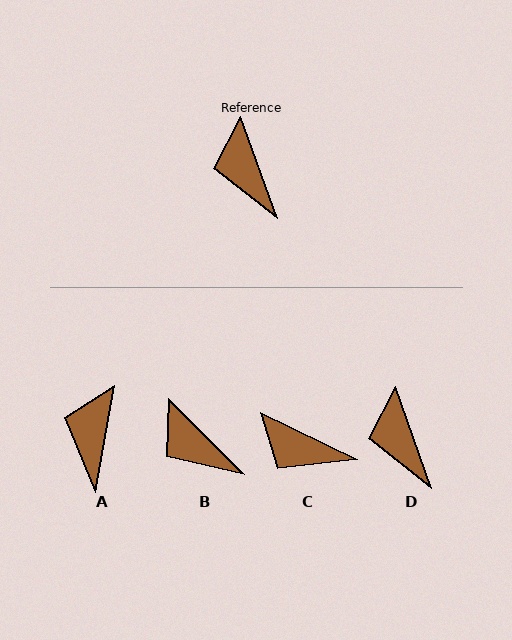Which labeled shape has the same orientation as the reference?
D.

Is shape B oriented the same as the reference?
No, it is off by about 25 degrees.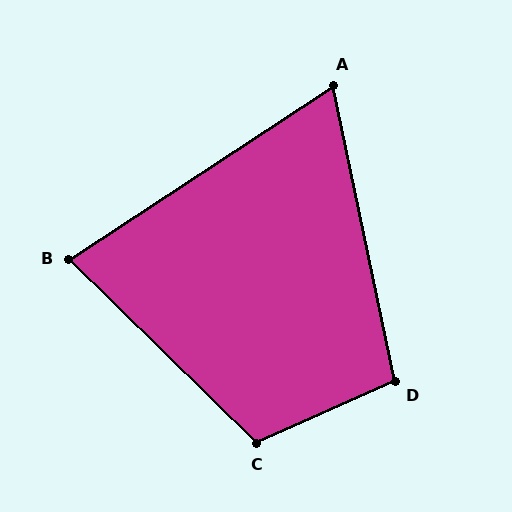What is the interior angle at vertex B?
Approximately 78 degrees (acute).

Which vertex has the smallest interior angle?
A, at approximately 69 degrees.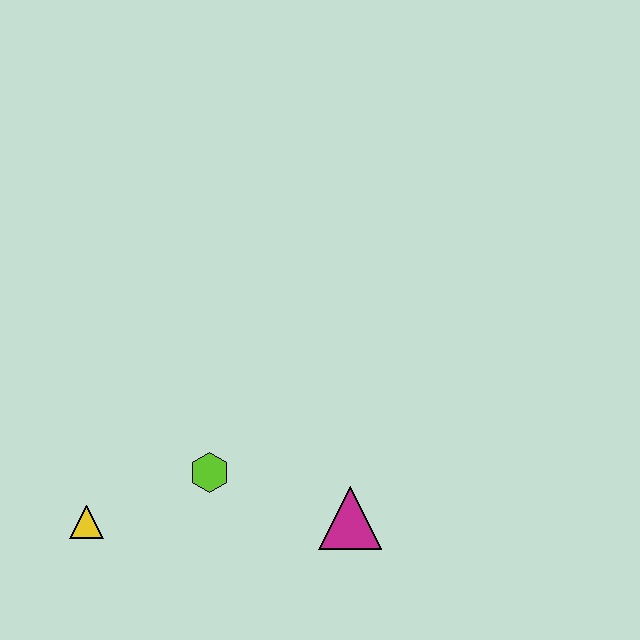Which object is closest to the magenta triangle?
The lime hexagon is closest to the magenta triangle.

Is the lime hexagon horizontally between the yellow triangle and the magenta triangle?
Yes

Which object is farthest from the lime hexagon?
The magenta triangle is farthest from the lime hexagon.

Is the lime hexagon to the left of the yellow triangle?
No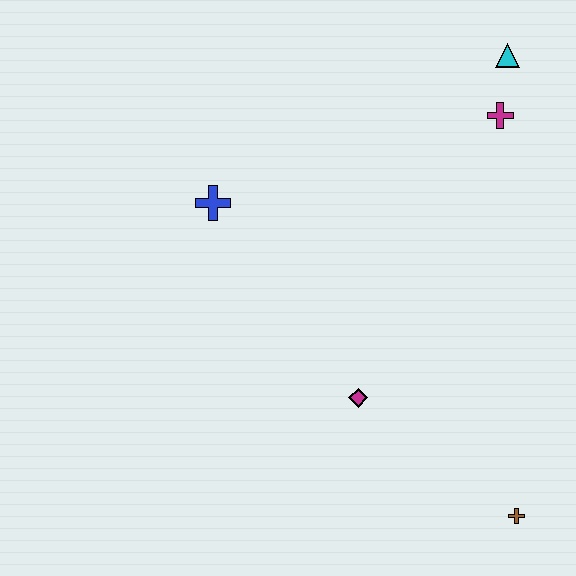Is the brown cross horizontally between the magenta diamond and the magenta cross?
No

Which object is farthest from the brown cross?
The cyan triangle is farthest from the brown cross.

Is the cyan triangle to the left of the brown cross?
Yes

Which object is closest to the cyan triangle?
The magenta cross is closest to the cyan triangle.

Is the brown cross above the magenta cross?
No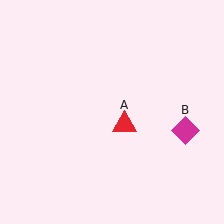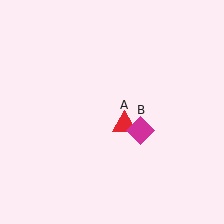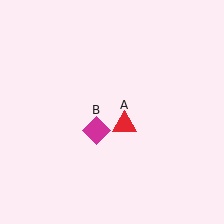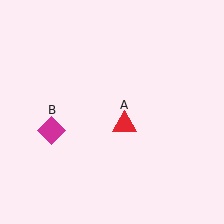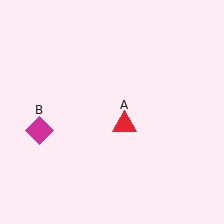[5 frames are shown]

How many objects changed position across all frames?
1 object changed position: magenta diamond (object B).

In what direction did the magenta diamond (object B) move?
The magenta diamond (object B) moved left.